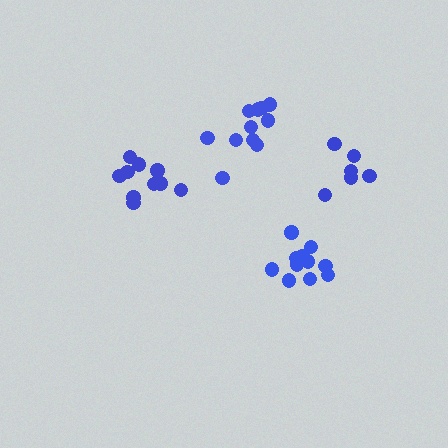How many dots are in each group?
Group 1: 10 dots, Group 2: 11 dots, Group 3: 11 dots, Group 4: 6 dots (38 total).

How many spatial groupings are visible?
There are 4 spatial groupings.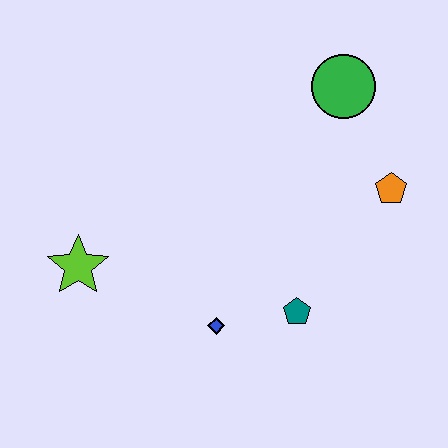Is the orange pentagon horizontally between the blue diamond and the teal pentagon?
No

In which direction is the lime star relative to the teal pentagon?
The lime star is to the left of the teal pentagon.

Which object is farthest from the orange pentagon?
The lime star is farthest from the orange pentagon.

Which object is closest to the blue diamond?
The teal pentagon is closest to the blue diamond.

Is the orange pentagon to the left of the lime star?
No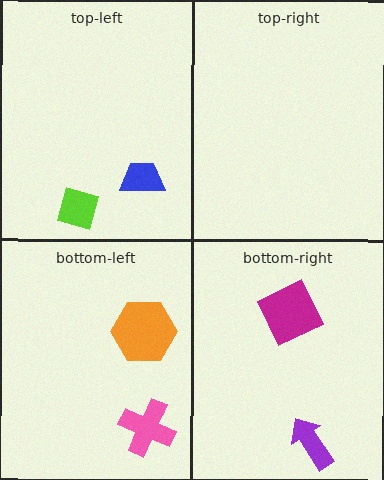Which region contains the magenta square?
The bottom-right region.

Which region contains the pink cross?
The bottom-left region.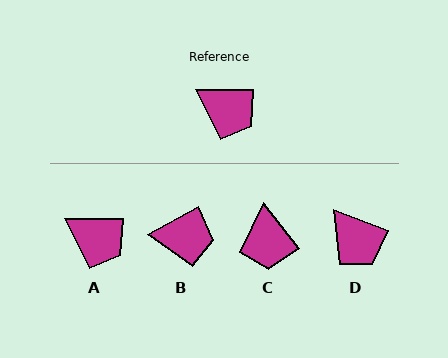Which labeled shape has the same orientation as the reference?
A.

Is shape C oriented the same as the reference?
No, it is off by about 52 degrees.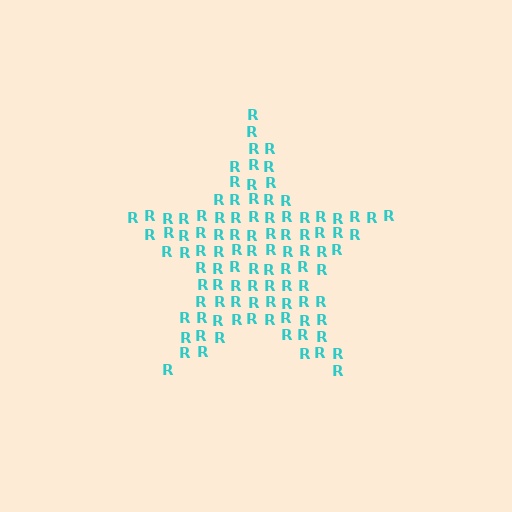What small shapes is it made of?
It is made of small letter R's.